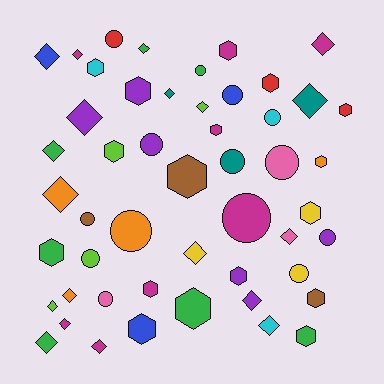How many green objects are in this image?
There are 7 green objects.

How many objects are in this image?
There are 50 objects.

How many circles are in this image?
There are 14 circles.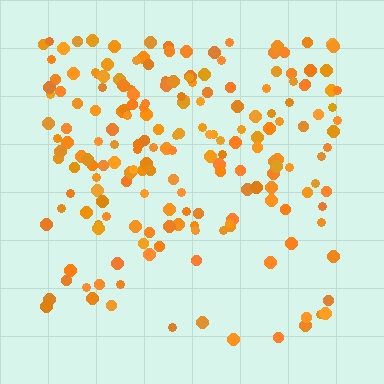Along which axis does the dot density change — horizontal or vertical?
Vertical.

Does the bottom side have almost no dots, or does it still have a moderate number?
Still a moderate number, just noticeably fewer than the top.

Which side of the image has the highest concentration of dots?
The top.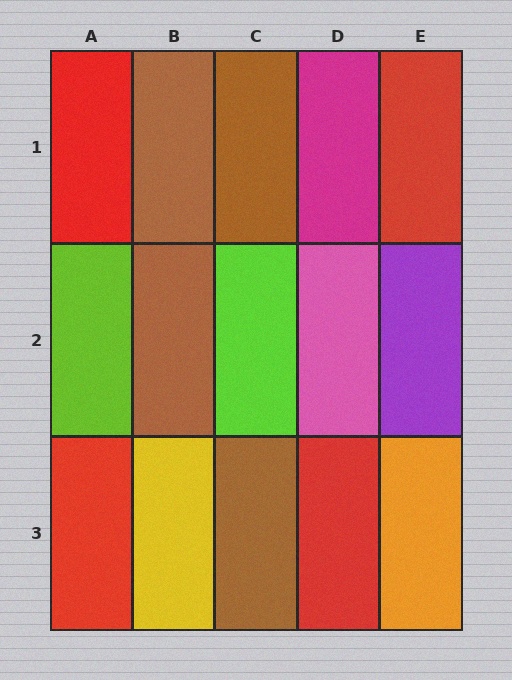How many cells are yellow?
1 cell is yellow.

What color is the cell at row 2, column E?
Purple.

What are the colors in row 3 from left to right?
Red, yellow, brown, red, orange.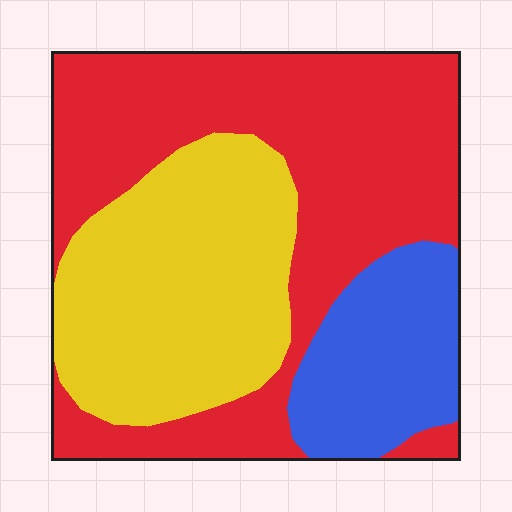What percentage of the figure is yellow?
Yellow takes up between a sixth and a third of the figure.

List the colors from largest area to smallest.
From largest to smallest: red, yellow, blue.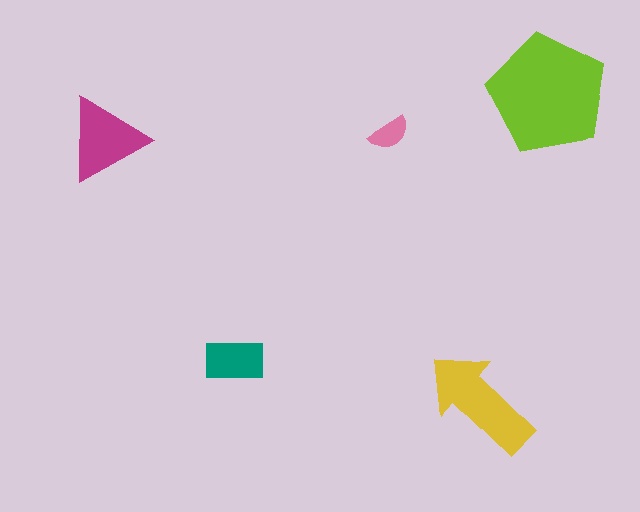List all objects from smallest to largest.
The pink semicircle, the teal rectangle, the magenta triangle, the yellow arrow, the lime pentagon.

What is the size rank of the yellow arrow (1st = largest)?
2nd.